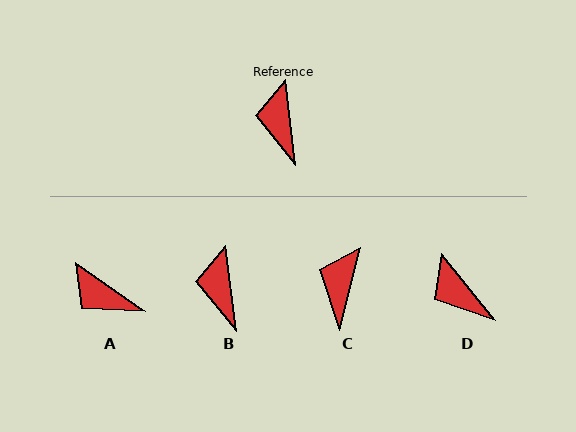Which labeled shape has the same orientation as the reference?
B.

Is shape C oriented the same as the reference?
No, it is off by about 22 degrees.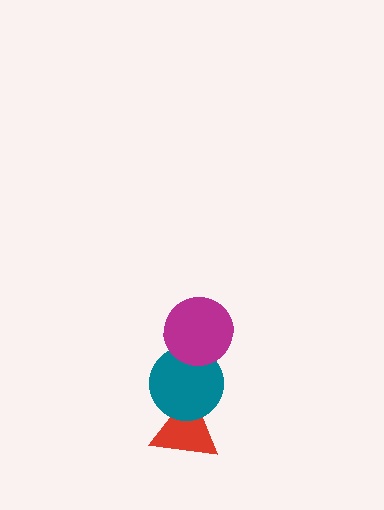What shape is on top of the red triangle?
The teal circle is on top of the red triangle.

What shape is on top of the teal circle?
The magenta circle is on top of the teal circle.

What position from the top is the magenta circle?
The magenta circle is 1st from the top.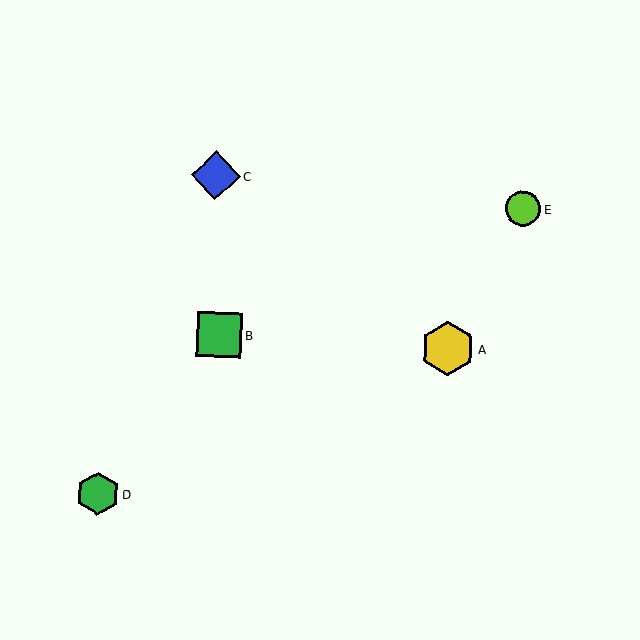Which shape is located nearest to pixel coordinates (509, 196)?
The lime circle (labeled E) at (523, 209) is nearest to that location.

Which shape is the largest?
The yellow hexagon (labeled A) is the largest.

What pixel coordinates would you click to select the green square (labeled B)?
Click at (219, 335) to select the green square B.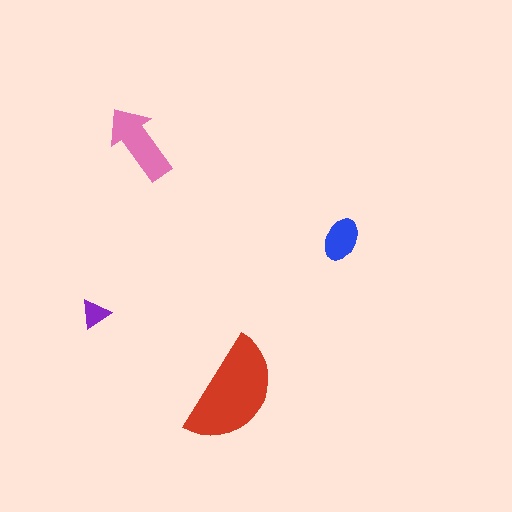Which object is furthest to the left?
The purple triangle is leftmost.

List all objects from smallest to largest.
The purple triangle, the blue ellipse, the pink arrow, the red semicircle.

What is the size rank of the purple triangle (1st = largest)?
4th.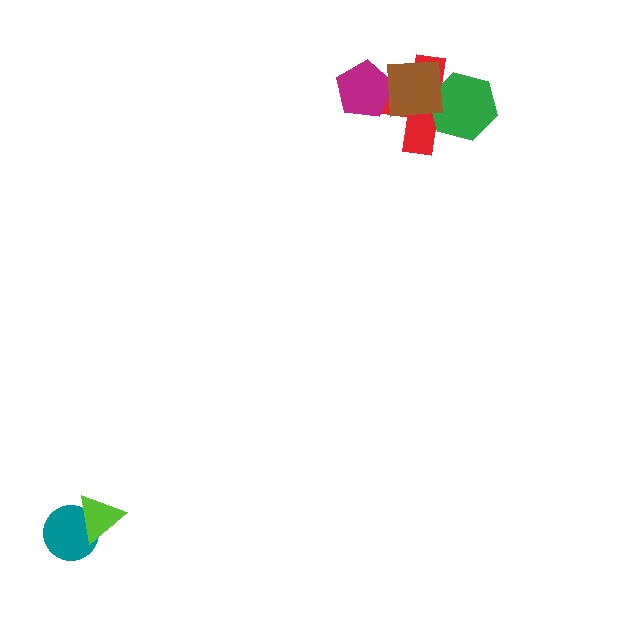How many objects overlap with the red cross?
3 objects overlap with the red cross.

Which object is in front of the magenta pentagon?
The brown square is in front of the magenta pentagon.